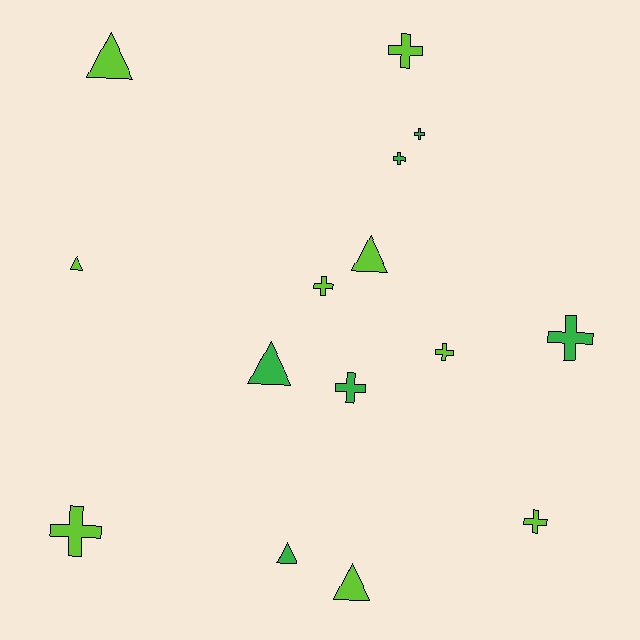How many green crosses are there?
There are 4 green crosses.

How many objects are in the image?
There are 15 objects.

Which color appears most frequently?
Lime, with 9 objects.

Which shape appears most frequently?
Cross, with 9 objects.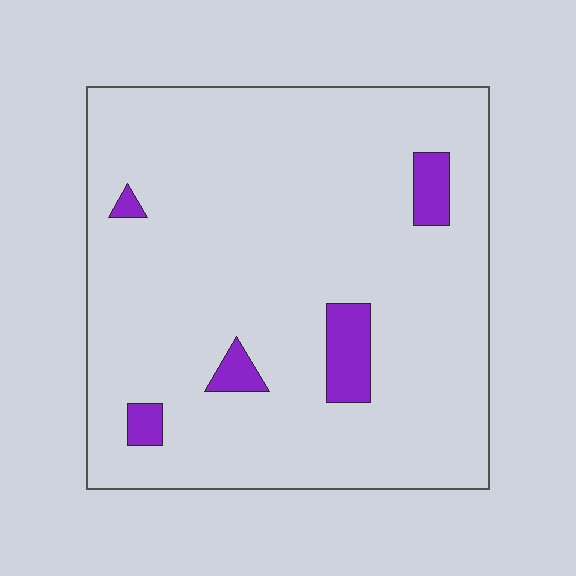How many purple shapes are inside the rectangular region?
5.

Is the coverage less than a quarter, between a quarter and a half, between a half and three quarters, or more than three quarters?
Less than a quarter.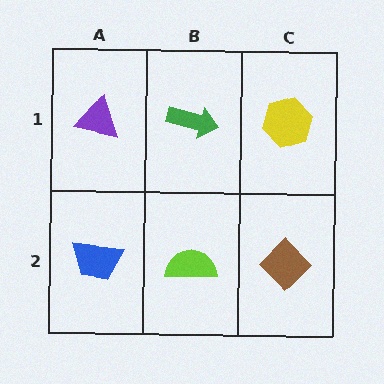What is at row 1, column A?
A purple triangle.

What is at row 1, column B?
A green arrow.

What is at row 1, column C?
A yellow hexagon.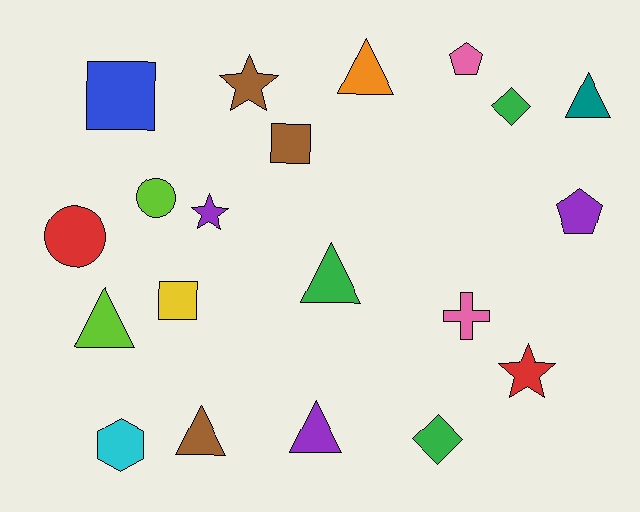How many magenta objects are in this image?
There are no magenta objects.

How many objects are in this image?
There are 20 objects.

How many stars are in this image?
There are 3 stars.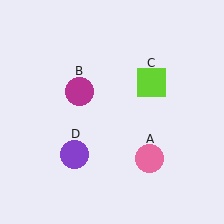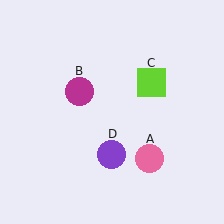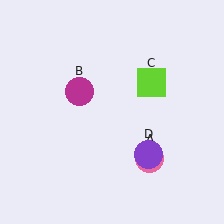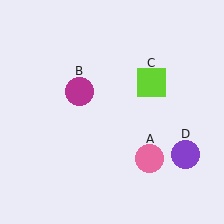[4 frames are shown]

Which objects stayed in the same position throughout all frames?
Pink circle (object A) and magenta circle (object B) and lime square (object C) remained stationary.